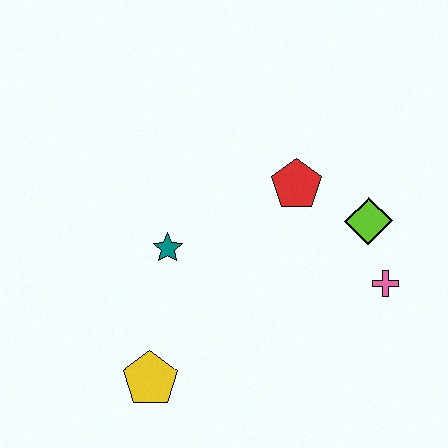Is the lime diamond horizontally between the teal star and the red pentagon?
No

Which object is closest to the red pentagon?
The lime diamond is closest to the red pentagon.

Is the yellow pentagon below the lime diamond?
Yes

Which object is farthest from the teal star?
The pink cross is farthest from the teal star.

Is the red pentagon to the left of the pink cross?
Yes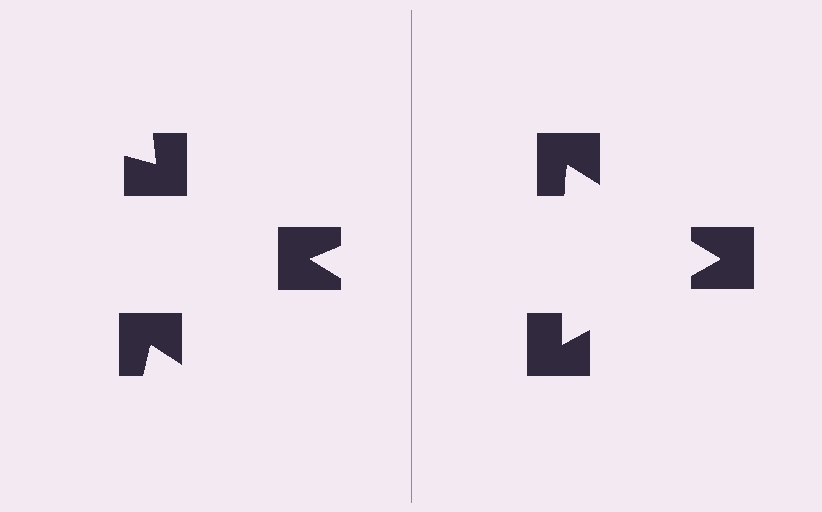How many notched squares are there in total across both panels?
6 — 3 on each side.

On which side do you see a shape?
An illusory triangle appears on the right side. On the left side the wedge cuts are rotated, so no coherent shape forms.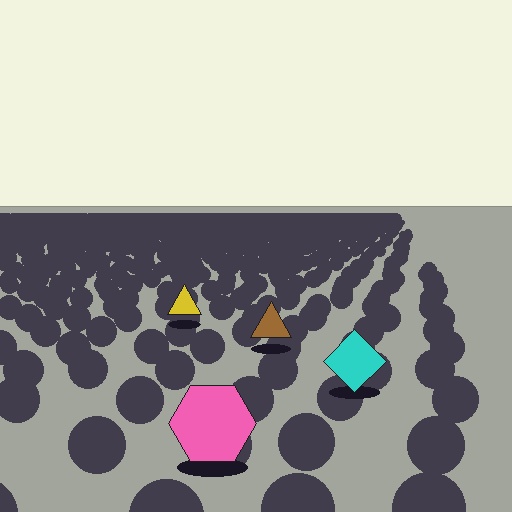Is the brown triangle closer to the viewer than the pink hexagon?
No. The pink hexagon is closer — you can tell from the texture gradient: the ground texture is coarser near it.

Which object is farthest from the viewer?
The yellow triangle is farthest from the viewer. It appears smaller and the ground texture around it is denser.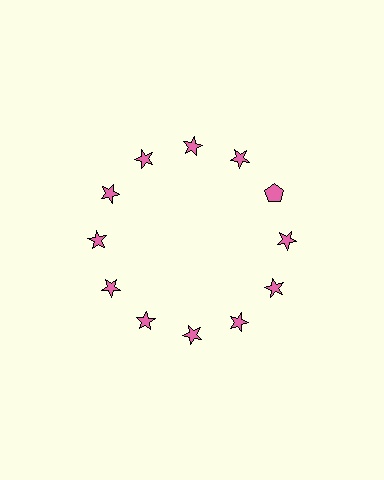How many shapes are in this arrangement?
There are 12 shapes arranged in a ring pattern.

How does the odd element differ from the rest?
It has a different shape: pentagon instead of star.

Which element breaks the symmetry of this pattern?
The pink pentagon at roughly the 2 o'clock position breaks the symmetry. All other shapes are pink stars.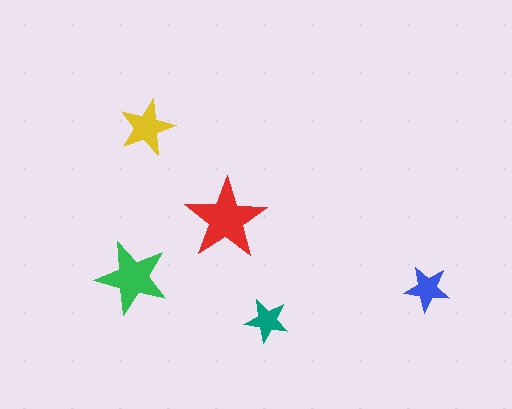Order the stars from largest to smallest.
the red one, the green one, the yellow one, the blue one, the teal one.